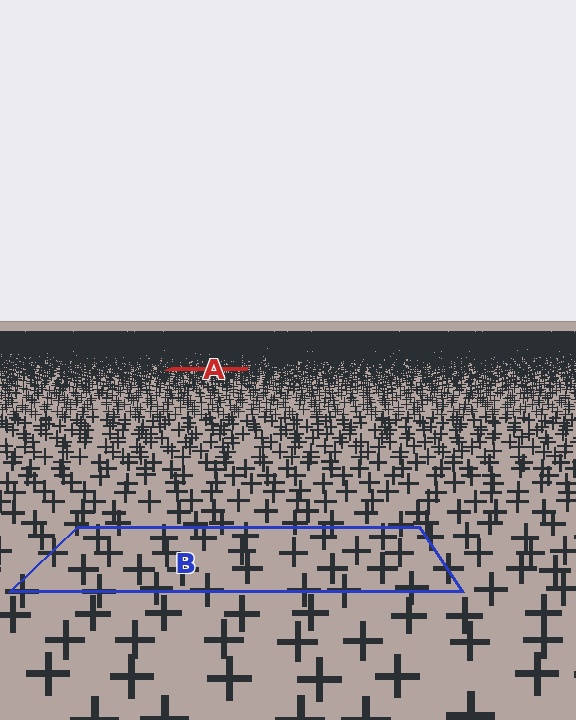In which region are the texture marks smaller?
The texture marks are smaller in region A, because it is farther away.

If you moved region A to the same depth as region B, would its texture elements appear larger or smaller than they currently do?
They would appear larger. At a closer depth, the same texture elements are projected at a bigger on-screen size.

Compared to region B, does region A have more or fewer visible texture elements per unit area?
Region A has more texture elements per unit area — they are packed more densely because it is farther away.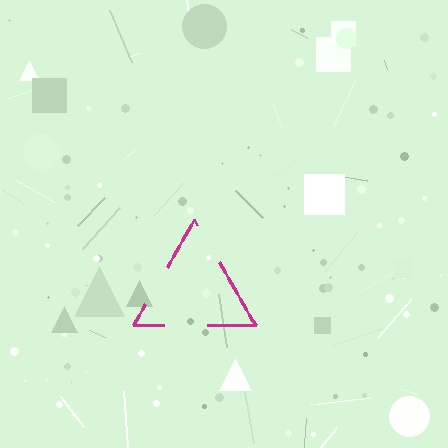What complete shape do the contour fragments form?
The contour fragments form a triangle.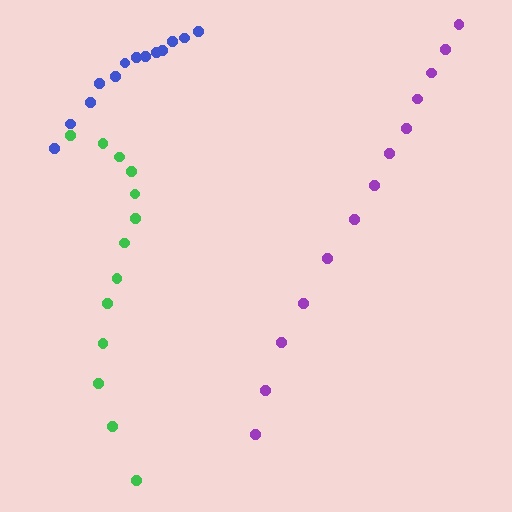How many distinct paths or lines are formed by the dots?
There are 3 distinct paths.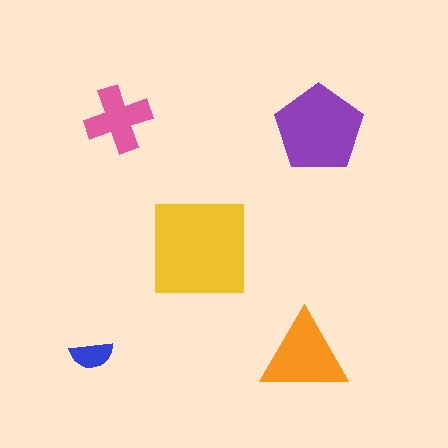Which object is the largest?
The yellow square.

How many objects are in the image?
There are 5 objects in the image.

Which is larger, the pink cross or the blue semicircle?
The pink cross.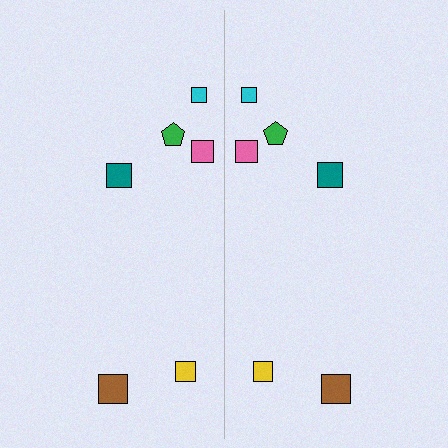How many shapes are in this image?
There are 12 shapes in this image.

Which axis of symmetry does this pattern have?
The pattern has a vertical axis of symmetry running through the center of the image.